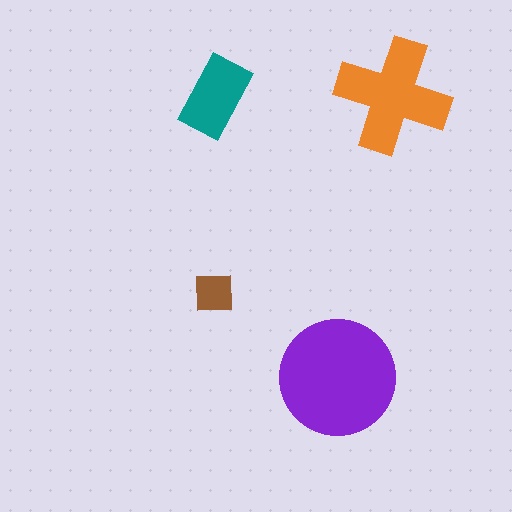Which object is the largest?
The purple circle.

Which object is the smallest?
The brown square.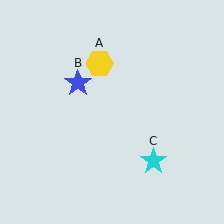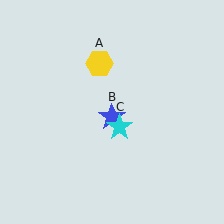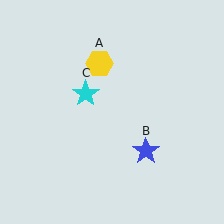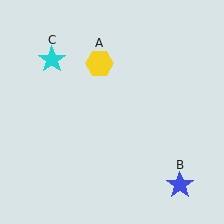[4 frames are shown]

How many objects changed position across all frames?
2 objects changed position: blue star (object B), cyan star (object C).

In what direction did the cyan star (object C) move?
The cyan star (object C) moved up and to the left.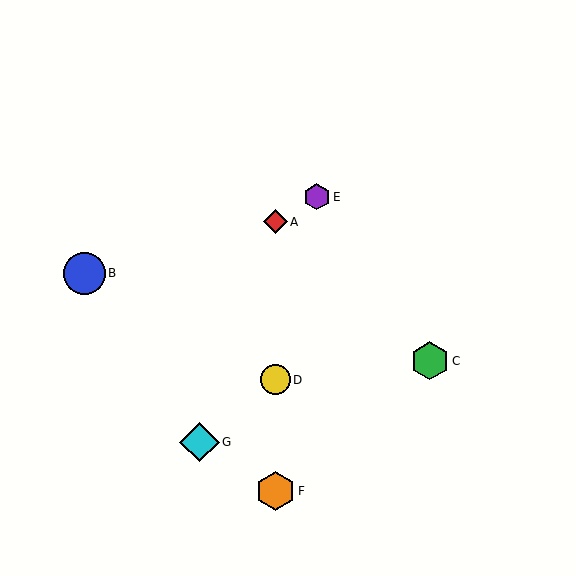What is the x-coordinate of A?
Object A is at x≈276.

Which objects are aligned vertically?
Objects A, D, F are aligned vertically.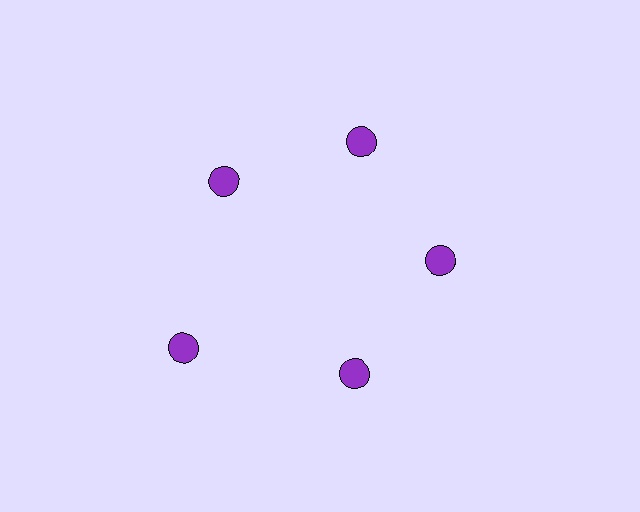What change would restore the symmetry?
The symmetry would be restored by moving it inward, back onto the ring so that all 5 circles sit at equal angles and equal distance from the center.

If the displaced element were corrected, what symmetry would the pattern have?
It would have 5-fold rotational symmetry — the pattern would map onto itself every 72 degrees.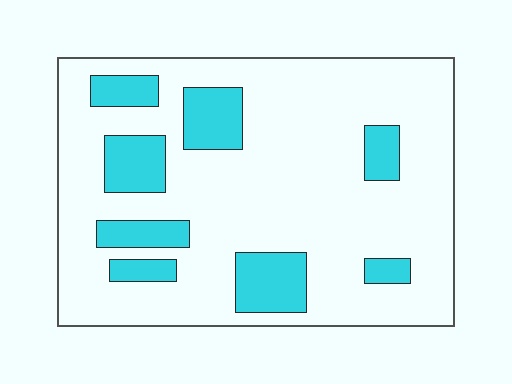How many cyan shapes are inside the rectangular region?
8.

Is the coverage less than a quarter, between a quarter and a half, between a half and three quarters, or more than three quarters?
Less than a quarter.